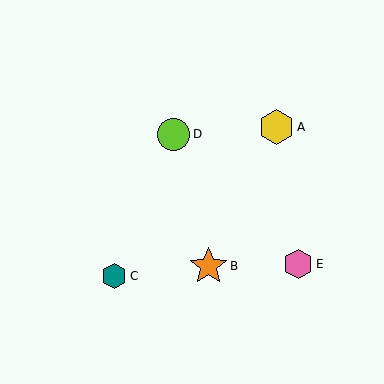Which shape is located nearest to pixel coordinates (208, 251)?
The orange star (labeled B) at (209, 266) is nearest to that location.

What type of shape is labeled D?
Shape D is a lime circle.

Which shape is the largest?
The orange star (labeled B) is the largest.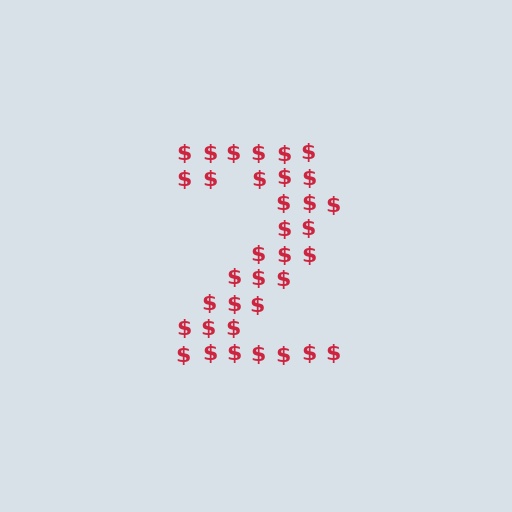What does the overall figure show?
The overall figure shows the digit 2.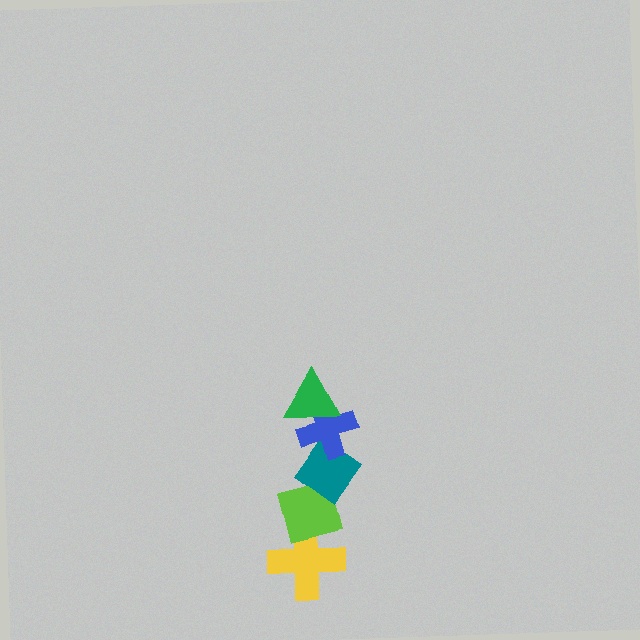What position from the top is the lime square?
The lime square is 4th from the top.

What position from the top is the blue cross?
The blue cross is 2nd from the top.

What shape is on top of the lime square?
The teal diamond is on top of the lime square.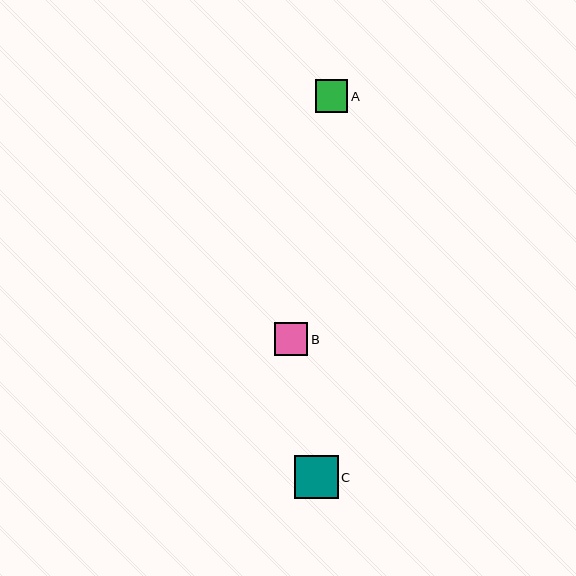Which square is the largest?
Square C is the largest with a size of approximately 44 pixels.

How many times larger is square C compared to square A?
Square C is approximately 1.4 times the size of square A.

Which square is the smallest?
Square A is the smallest with a size of approximately 32 pixels.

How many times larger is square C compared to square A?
Square C is approximately 1.4 times the size of square A.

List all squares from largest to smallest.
From largest to smallest: C, B, A.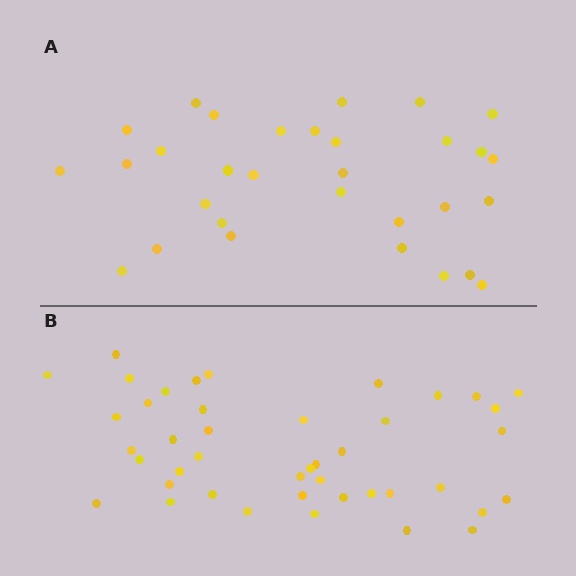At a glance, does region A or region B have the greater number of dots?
Region B (the bottom region) has more dots.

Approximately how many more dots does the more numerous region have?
Region B has roughly 12 or so more dots than region A.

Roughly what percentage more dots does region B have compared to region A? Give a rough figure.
About 40% more.